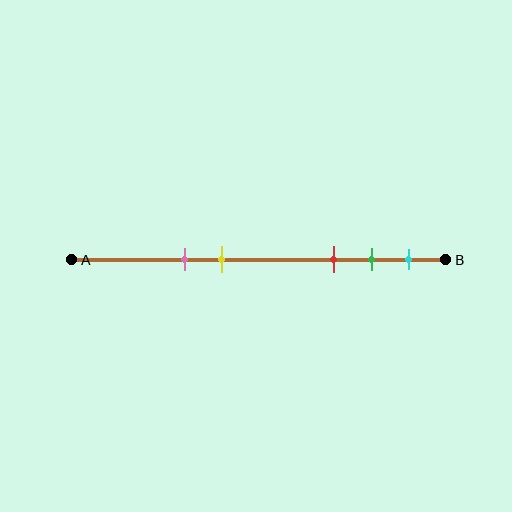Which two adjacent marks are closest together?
The green and cyan marks are the closest adjacent pair.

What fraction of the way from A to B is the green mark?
The green mark is approximately 80% (0.8) of the way from A to B.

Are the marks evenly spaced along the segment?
No, the marks are not evenly spaced.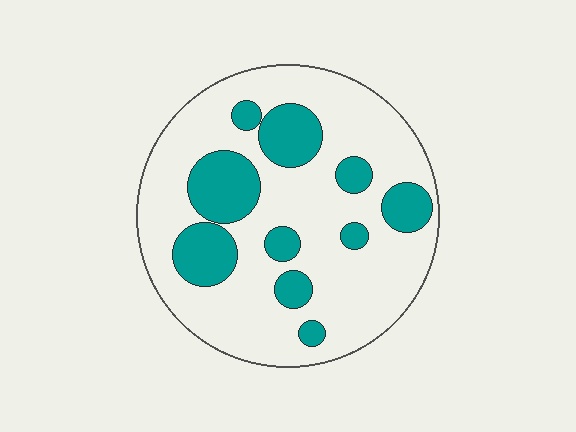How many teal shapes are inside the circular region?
10.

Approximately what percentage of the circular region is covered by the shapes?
Approximately 25%.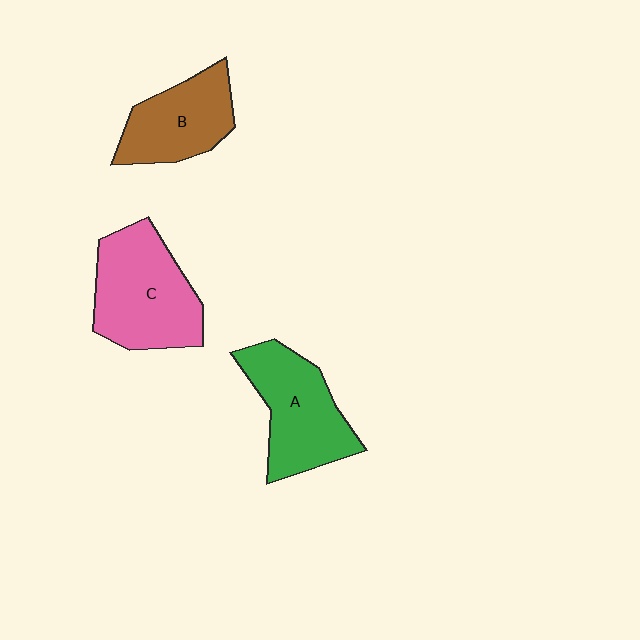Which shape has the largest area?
Shape C (pink).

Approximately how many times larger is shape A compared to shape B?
Approximately 1.2 times.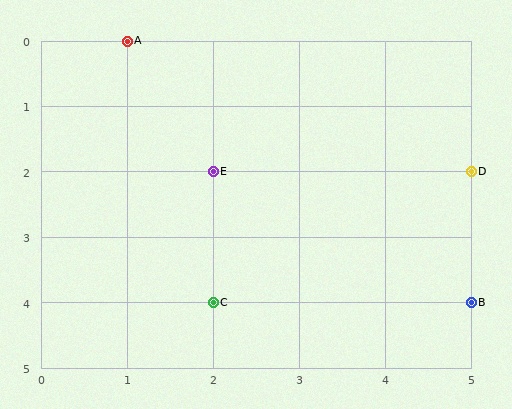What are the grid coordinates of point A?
Point A is at grid coordinates (1, 0).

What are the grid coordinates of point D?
Point D is at grid coordinates (5, 2).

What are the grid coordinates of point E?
Point E is at grid coordinates (2, 2).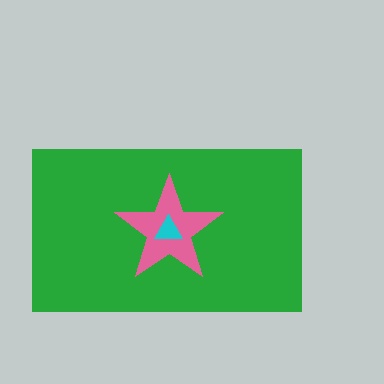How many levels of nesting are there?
3.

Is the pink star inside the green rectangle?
Yes.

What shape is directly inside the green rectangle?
The pink star.